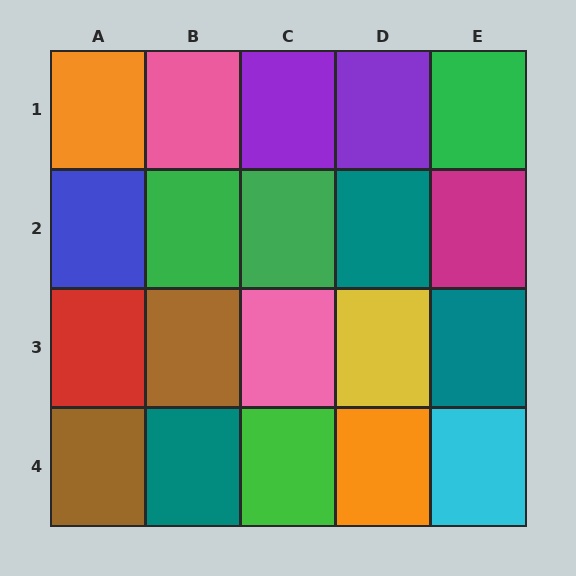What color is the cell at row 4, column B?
Teal.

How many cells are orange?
2 cells are orange.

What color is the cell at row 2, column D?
Teal.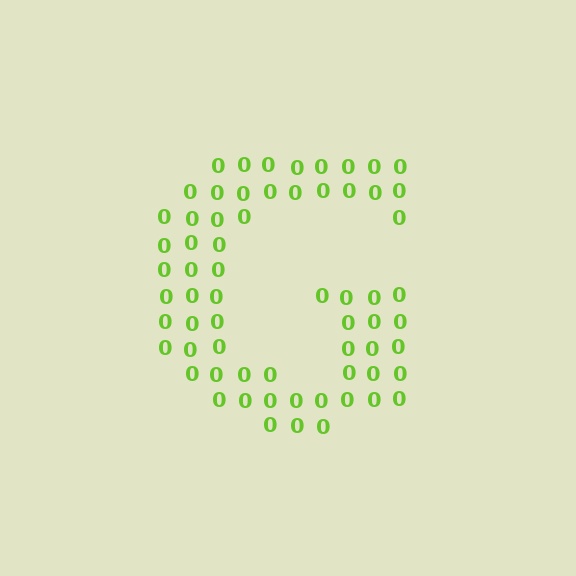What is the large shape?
The large shape is the letter G.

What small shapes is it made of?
It is made of small digit 0's.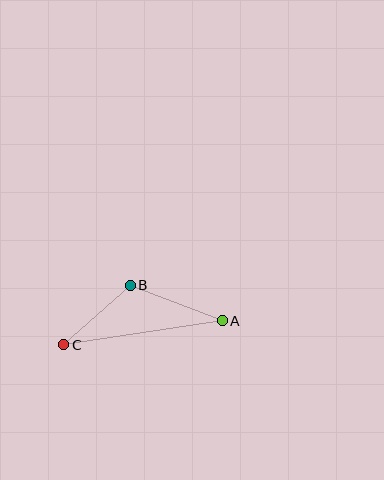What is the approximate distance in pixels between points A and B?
The distance between A and B is approximately 98 pixels.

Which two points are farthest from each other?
Points A and C are farthest from each other.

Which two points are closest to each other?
Points B and C are closest to each other.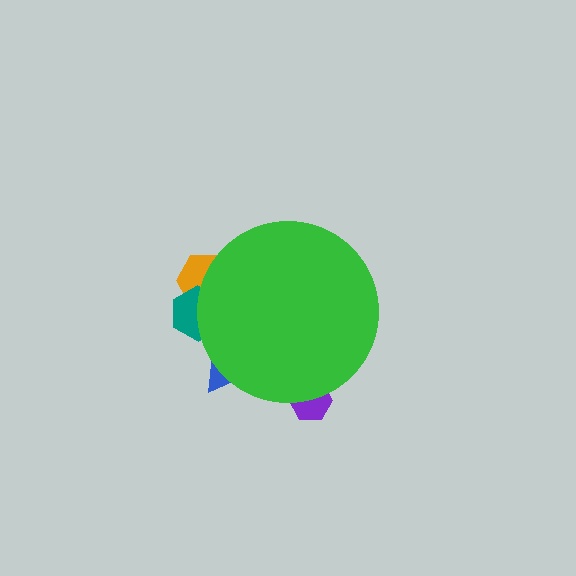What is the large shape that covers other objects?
A green circle.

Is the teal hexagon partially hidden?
Yes, the teal hexagon is partially hidden behind the green circle.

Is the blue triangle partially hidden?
Yes, the blue triangle is partially hidden behind the green circle.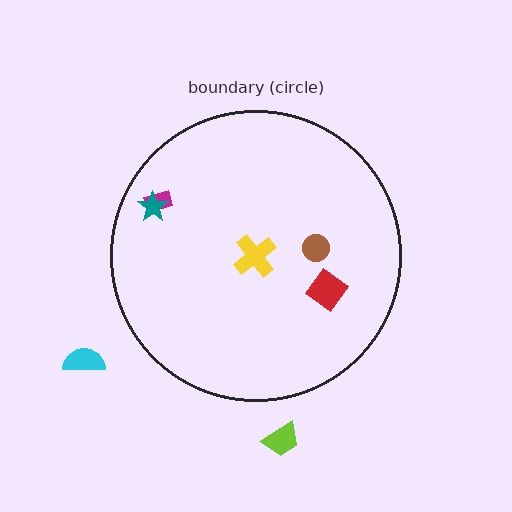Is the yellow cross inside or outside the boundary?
Inside.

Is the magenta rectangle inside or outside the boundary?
Inside.